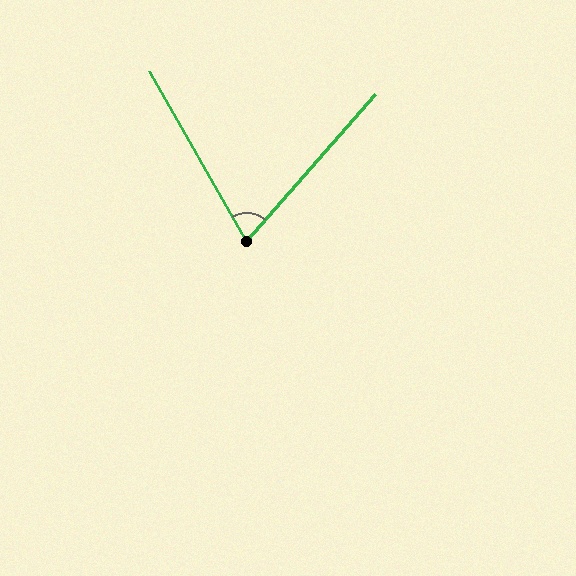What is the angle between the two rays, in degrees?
Approximately 71 degrees.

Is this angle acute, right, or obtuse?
It is acute.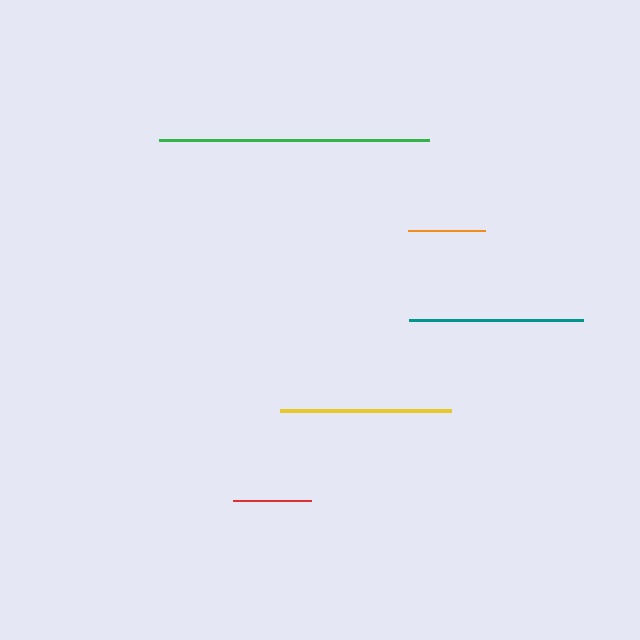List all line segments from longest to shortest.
From longest to shortest: green, teal, yellow, red, orange.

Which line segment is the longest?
The green line is the longest at approximately 270 pixels.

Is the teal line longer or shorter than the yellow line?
The teal line is longer than the yellow line.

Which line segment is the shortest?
The orange line is the shortest at approximately 77 pixels.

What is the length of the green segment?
The green segment is approximately 270 pixels long.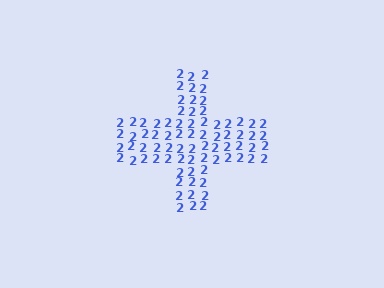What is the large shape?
The large shape is a cross.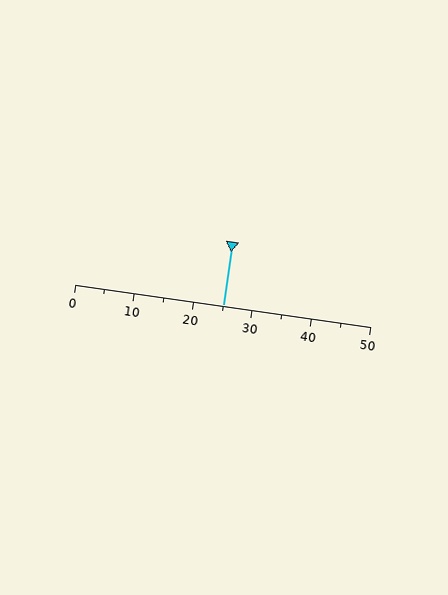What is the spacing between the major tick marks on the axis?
The major ticks are spaced 10 apart.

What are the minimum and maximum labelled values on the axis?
The axis runs from 0 to 50.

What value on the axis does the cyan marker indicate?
The marker indicates approximately 25.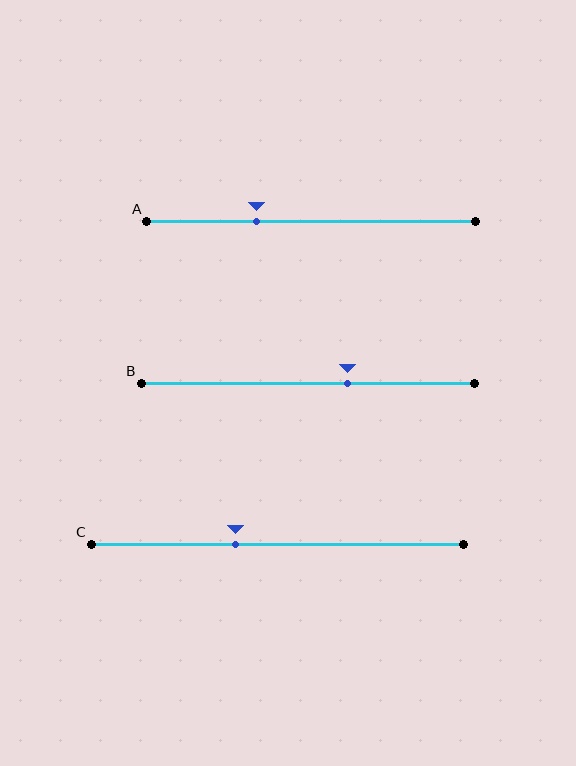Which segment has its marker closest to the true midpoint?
Segment C has its marker closest to the true midpoint.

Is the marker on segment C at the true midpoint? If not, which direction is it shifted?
No, the marker on segment C is shifted to the left by about 11% of the segment length.